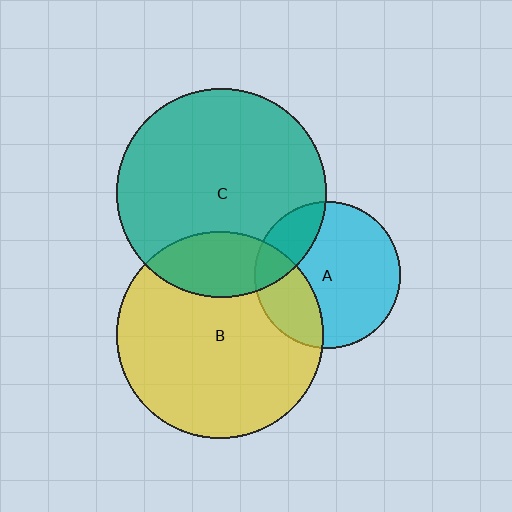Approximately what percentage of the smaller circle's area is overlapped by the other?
Approximately 25%.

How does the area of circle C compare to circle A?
Approximately 2.1 times.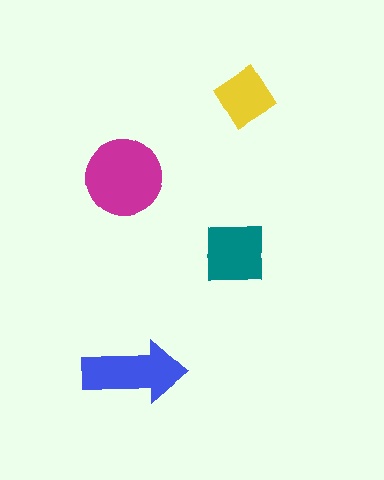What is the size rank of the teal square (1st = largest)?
3rd.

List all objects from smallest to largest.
The yellow diamond, the teal square, the blue arrow, the magenta circle.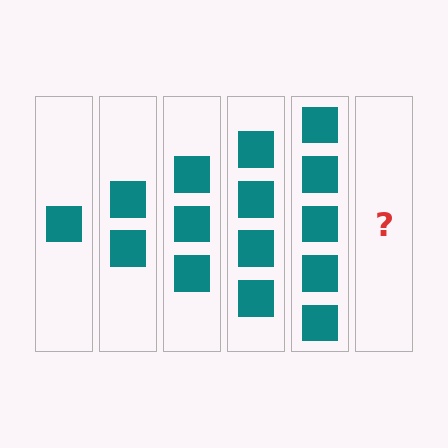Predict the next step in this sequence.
The next step is 6 squares.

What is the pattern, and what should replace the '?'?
The pattern is that each step adds one more square. The '?' should be 6 squares.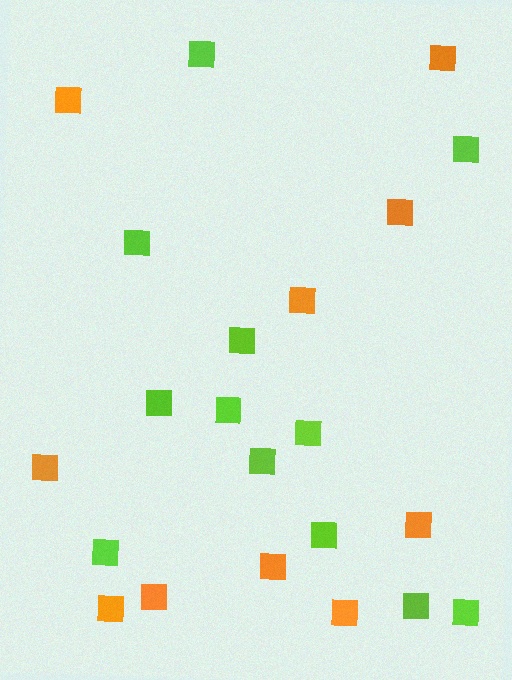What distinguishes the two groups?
There are 2 groups: one group of orange squares (10) and one group of lime squares (12).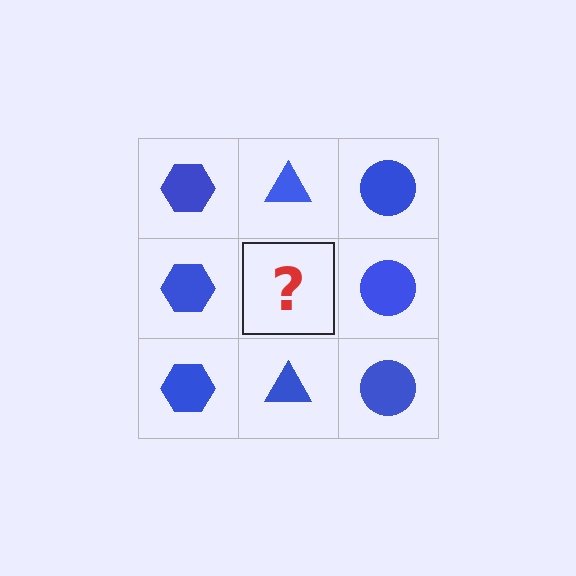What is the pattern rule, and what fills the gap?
The rule is that each column has a consistent shape. The gap should be filled with a blue triangle.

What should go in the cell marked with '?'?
The missing cell should contain a blue triangle.